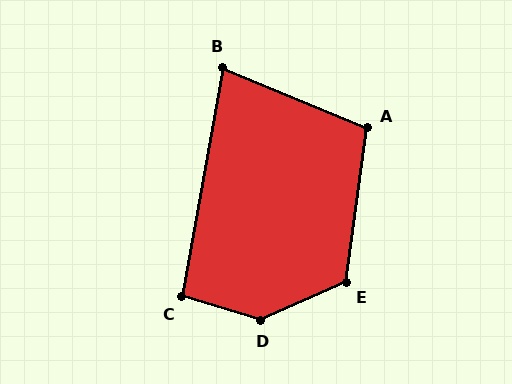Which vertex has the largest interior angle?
D, at approximately 140 degrees.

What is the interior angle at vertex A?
Approximately 105 degrees (obtuse).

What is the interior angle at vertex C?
Approximately 96 degrees (obtuse).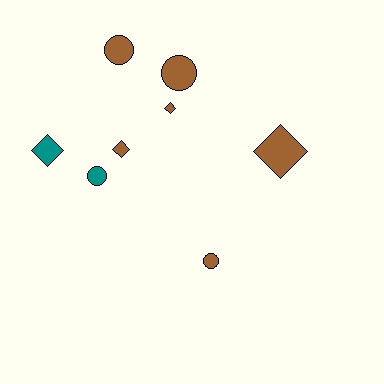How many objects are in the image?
There are 8 objects.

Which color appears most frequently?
Brown, with 6 objects.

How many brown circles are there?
There are 3 brown circles.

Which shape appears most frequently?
Circle, with 4 objects.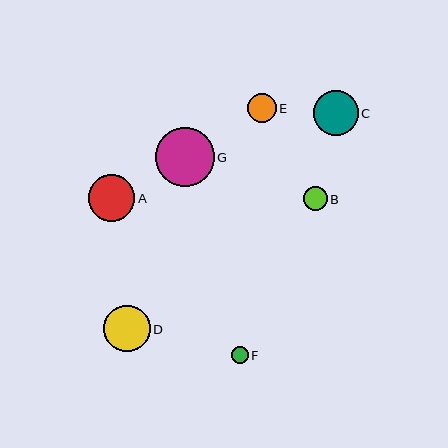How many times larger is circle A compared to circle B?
Circle A is approximately 2.0 times the size of circle B.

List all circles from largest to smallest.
From largest to smallest: G, D, A, C, E, B, F.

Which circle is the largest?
Circle G is the largest with a size of approximately 59 pixels.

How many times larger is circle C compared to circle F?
Circle C is approximately 2.6 times the size of circle F.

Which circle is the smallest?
Circle F is the smallest with a size of approximately 17 pixels.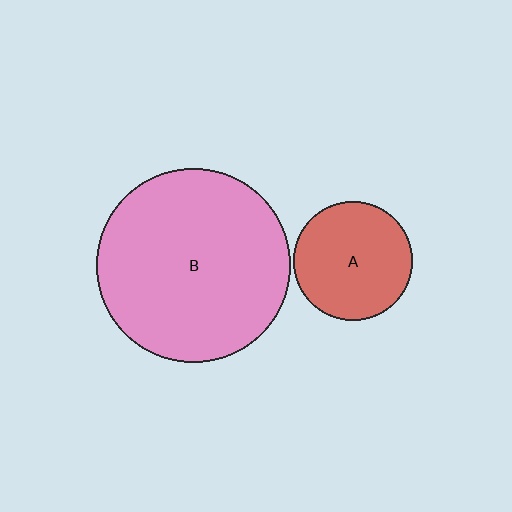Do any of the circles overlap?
No, none of the circles overlap.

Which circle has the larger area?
Circle B (pink).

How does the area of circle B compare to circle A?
Approximately 2.7 times.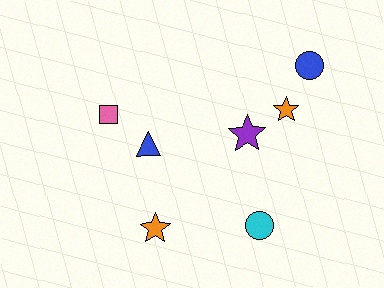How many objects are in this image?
There are 7 objects.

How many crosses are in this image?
There are no crosses.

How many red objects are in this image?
There are no red objects.